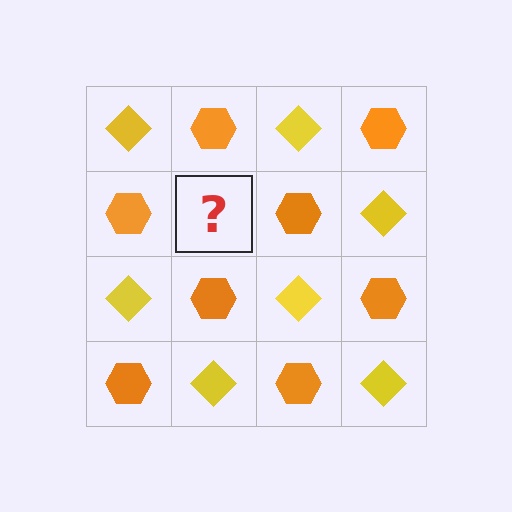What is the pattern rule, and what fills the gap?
The rule is that it alternates yellow diamond and orange hexagon in a checkerboard pattern. The gap should be filled with a yellow diamond.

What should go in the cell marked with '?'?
The missing cell should contain a yellow diamond.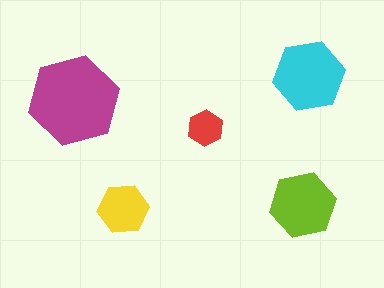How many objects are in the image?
There are 5 objects in the image.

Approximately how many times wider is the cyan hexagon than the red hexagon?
About 2 times wider.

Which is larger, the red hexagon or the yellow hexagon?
The yellow one.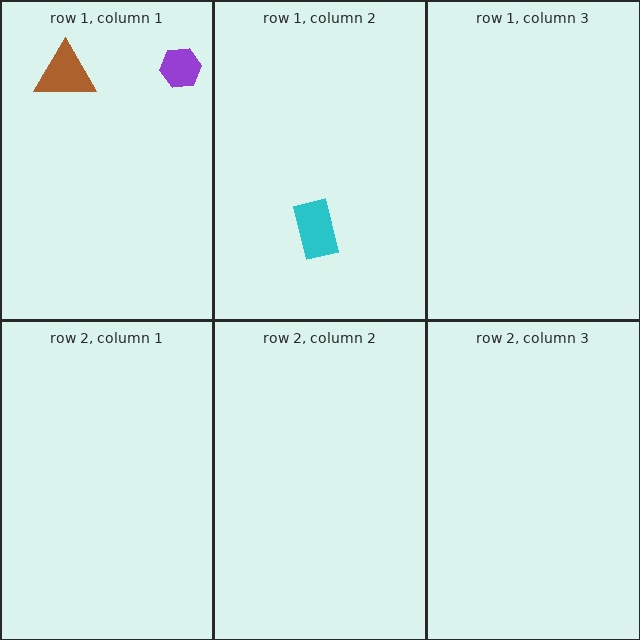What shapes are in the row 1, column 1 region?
The brown triangle, the purple hexagon.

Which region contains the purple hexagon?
The row 1, column 1 region.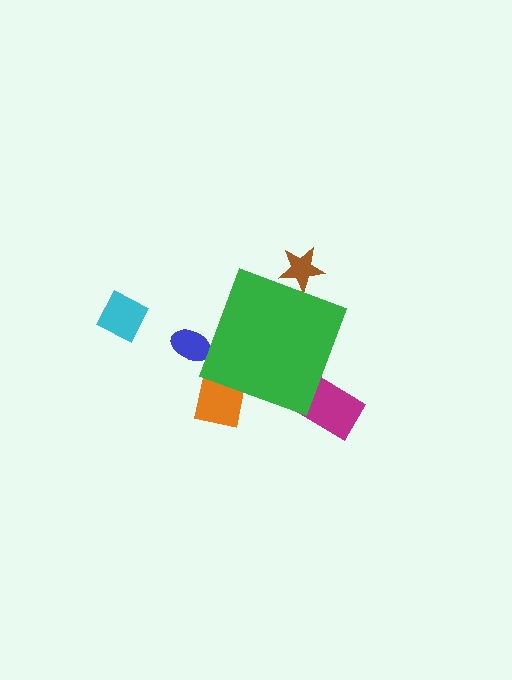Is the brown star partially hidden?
Yes, the brown star is partially hidden behind the green diamond.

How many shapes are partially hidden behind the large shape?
4 shapes are partially hidden.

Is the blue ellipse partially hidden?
Yes, the blue ellipse is partially hidden behind the green diamond.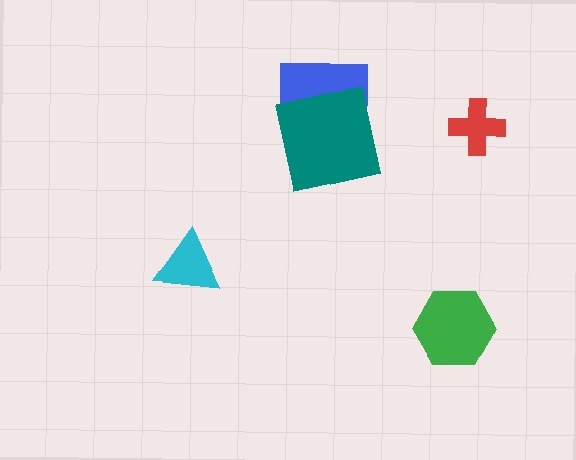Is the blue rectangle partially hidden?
Yes, it is partially covered by another shape.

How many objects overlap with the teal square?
1 object overlaps with the teal square.